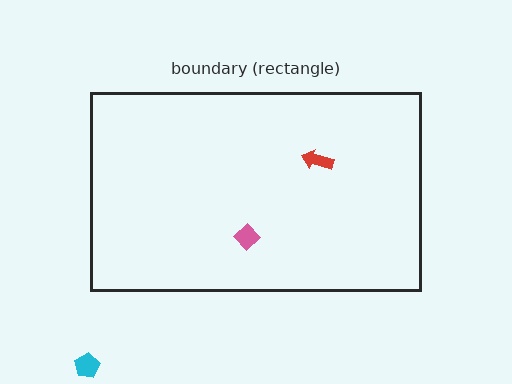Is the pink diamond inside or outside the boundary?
Inside.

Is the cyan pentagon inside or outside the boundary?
Outside.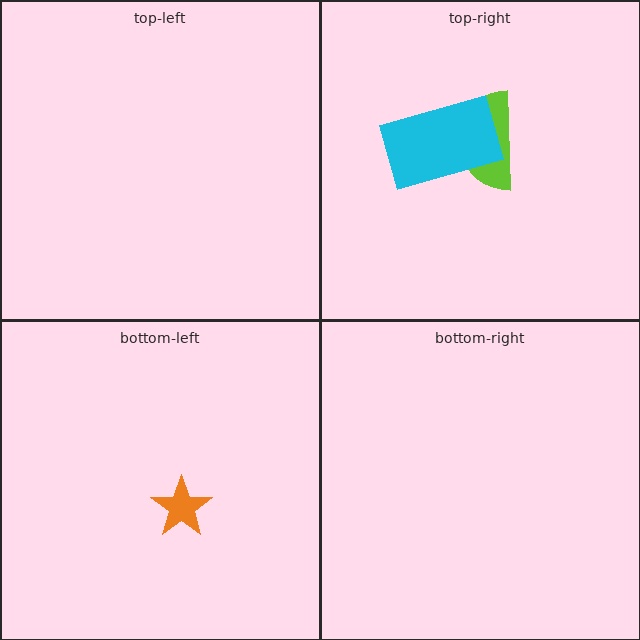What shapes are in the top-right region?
The lime semicircle, the cyan rectangle.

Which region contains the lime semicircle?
The top-right region.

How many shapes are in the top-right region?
2.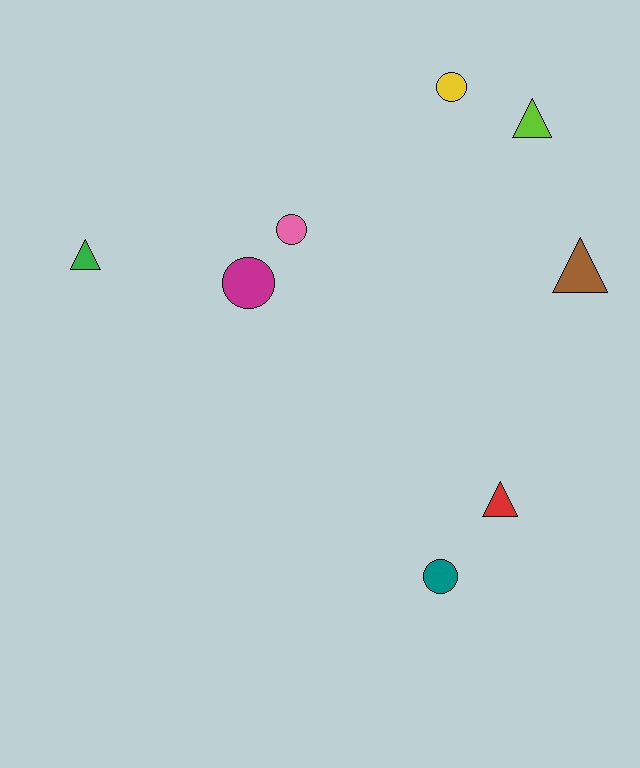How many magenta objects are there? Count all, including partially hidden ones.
There is 1 magenta object.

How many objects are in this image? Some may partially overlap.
There are 8 objects.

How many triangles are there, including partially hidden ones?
There are 4 triangles.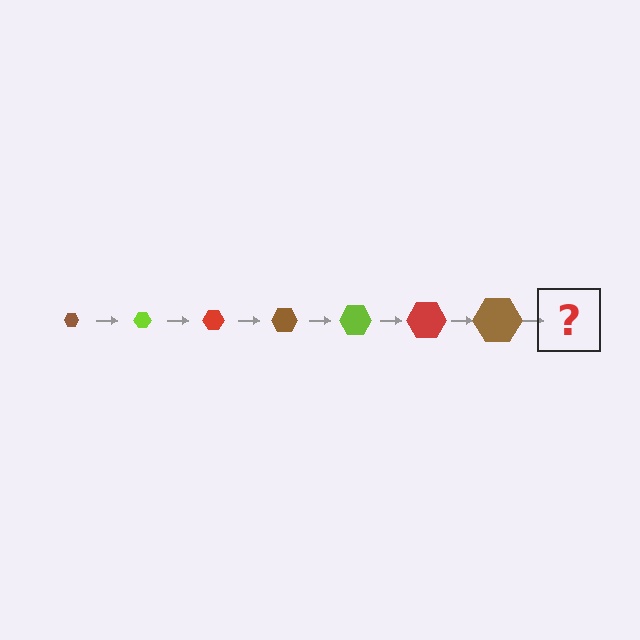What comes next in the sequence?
The next element should be a lime hexagon, larger than the previous one.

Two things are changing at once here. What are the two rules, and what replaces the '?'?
The two rules are that the hexagon grows larger each step and the color cycles through brown, lime, and red. The '?' should be a lime hexagon, larger than the previous one.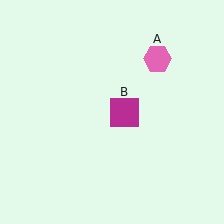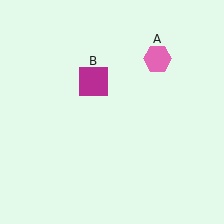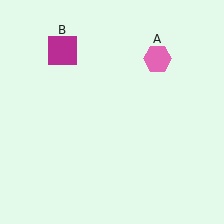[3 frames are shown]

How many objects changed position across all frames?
1 object changed position: magenta square (object B).